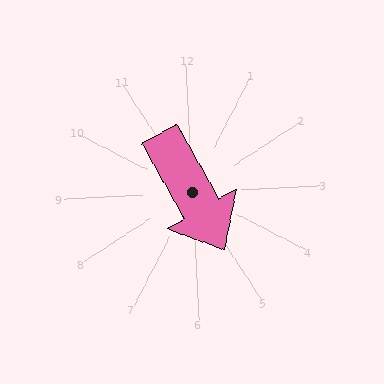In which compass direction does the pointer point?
Southeast.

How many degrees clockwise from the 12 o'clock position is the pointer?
Approximately 153 degrees.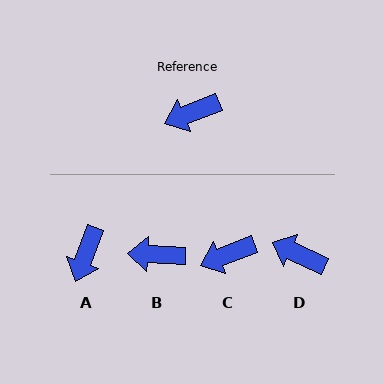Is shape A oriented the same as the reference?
No, it is off by about 48 degrees.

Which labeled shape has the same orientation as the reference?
C.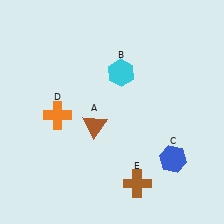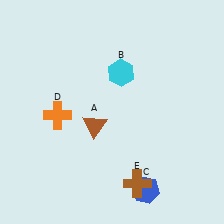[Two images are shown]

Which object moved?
The blue hexagon (C) moved down.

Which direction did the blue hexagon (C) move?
The blue hexagon (C) moved down.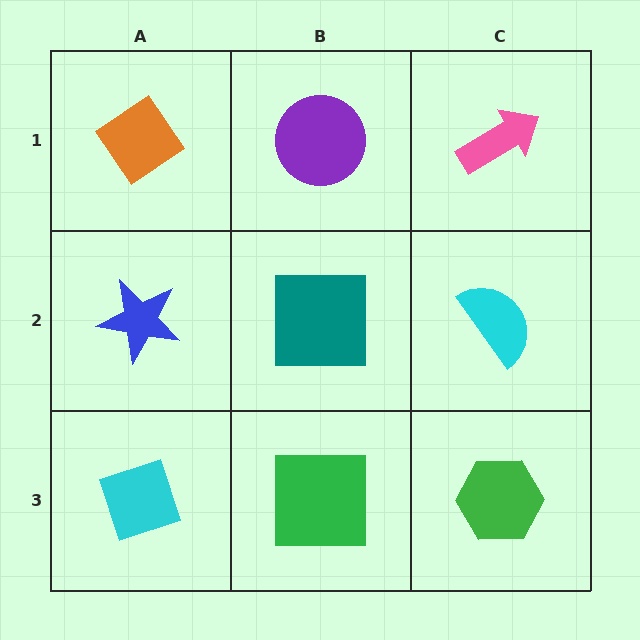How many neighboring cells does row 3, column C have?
2.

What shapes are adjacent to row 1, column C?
A cyan semicircle (row 2, column C), a purple circle (row 1, column B).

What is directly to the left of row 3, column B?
A cyan diamond.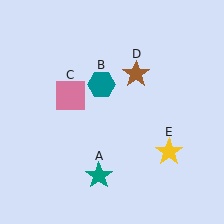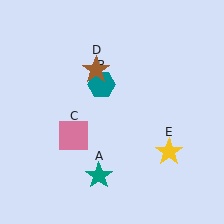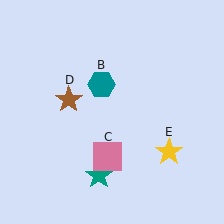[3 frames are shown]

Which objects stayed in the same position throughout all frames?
Teal star (object A) and teal hexagon (object B) and yellow star (object E) remained stationary.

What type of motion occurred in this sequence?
The pink square (object C), brown star (object D) rotated counterclockwise around the center of the scene.